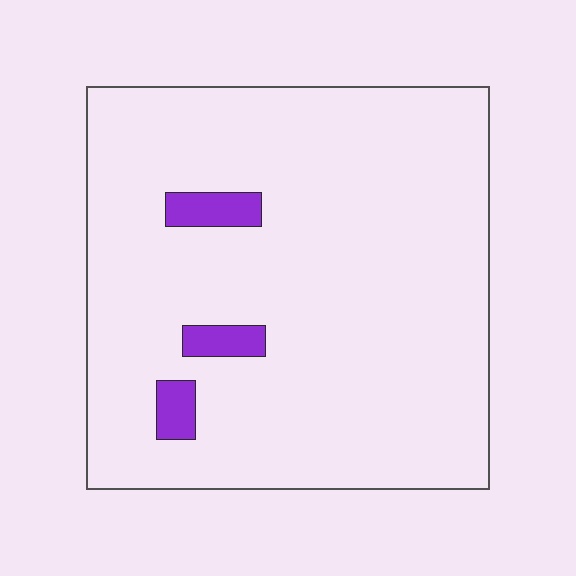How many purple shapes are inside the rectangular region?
3.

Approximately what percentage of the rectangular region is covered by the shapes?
Approximately 5%.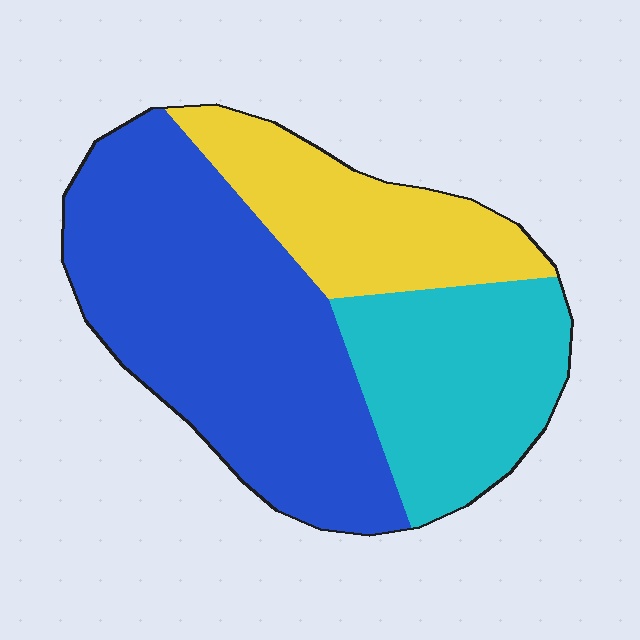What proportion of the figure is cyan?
Cyan covers about 25% of the figure.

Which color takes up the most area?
Blue, at roughly 50%.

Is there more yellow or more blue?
Blue.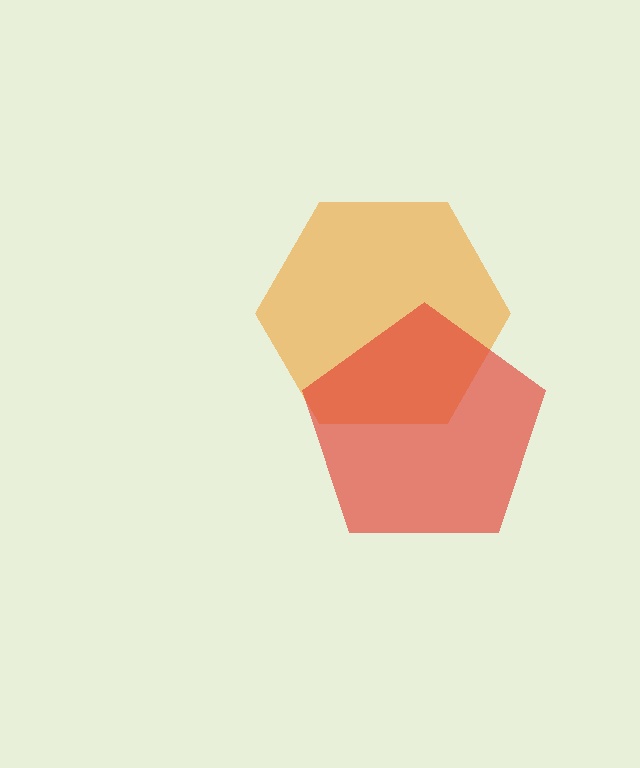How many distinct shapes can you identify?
There are 2 distinct shapes: an orange hexagon, a red pentagon.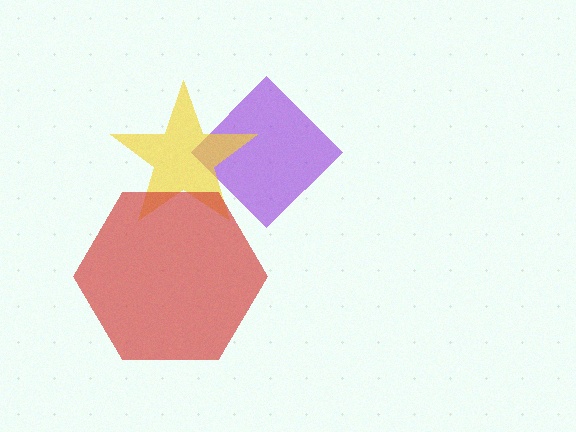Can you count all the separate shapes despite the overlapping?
Yes, there are 3 separate shapes.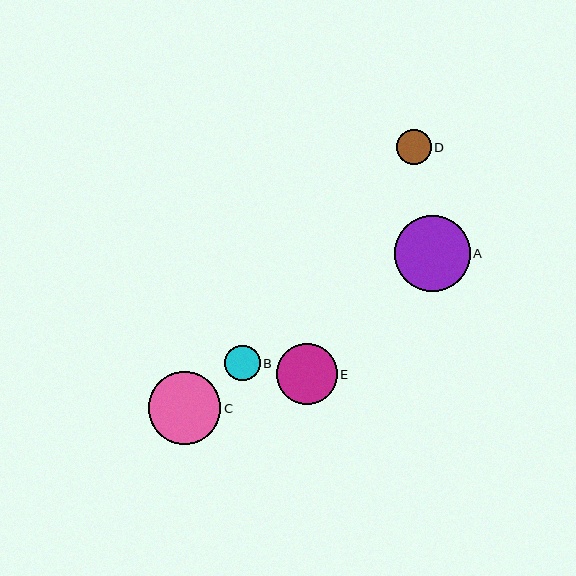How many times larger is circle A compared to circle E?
Circle A is approximately 1.2 times the size of circle E.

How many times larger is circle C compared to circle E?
Circle C is approximately 1.2 times the size of circle E.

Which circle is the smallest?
Circle D is the smallest with a size of approximately 35 pixels.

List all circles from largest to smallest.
From largest to smallest: A, C, E, B, D.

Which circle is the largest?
Circle A is the largest with a size of approximately 75 pixels.